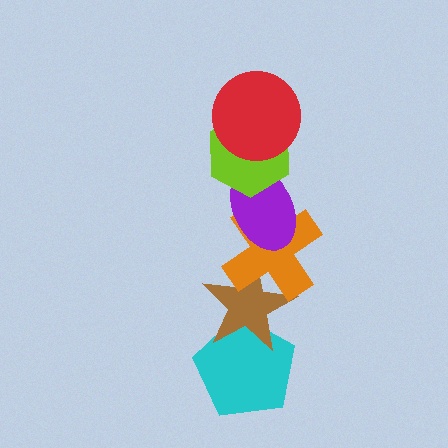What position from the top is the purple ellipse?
The purple ellipse is 3rd from the top.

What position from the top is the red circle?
The red circle is 1st from the top.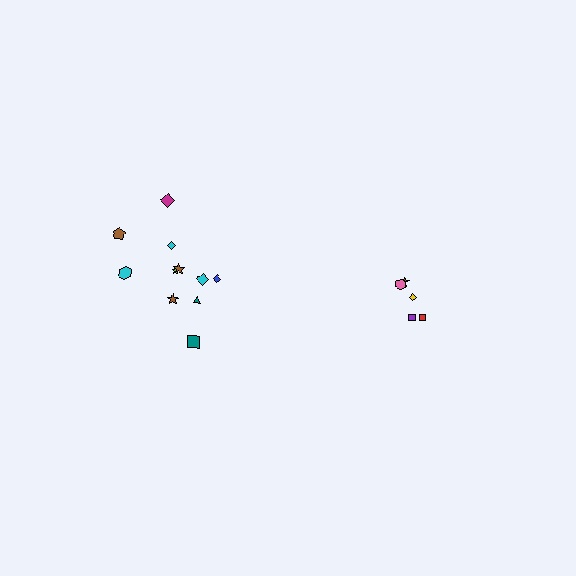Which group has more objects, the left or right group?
The left group.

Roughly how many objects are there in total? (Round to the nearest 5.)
Roughly 15 objects in total.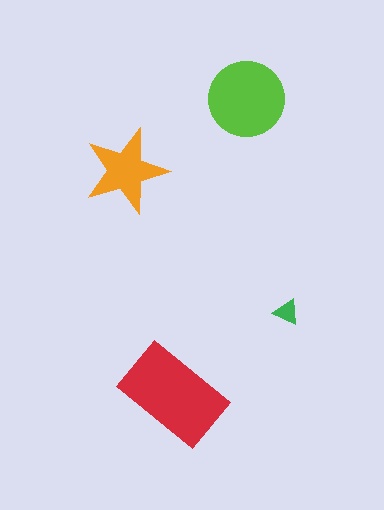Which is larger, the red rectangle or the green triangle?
The red rectangle.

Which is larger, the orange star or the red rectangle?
The red rectangle.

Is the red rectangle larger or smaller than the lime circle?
Larger.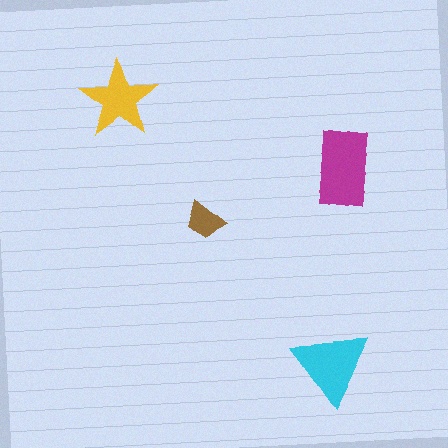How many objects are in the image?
There are 4 objects in the image.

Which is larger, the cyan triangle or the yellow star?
The cyan triangle.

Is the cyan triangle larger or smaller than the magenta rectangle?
Smaller.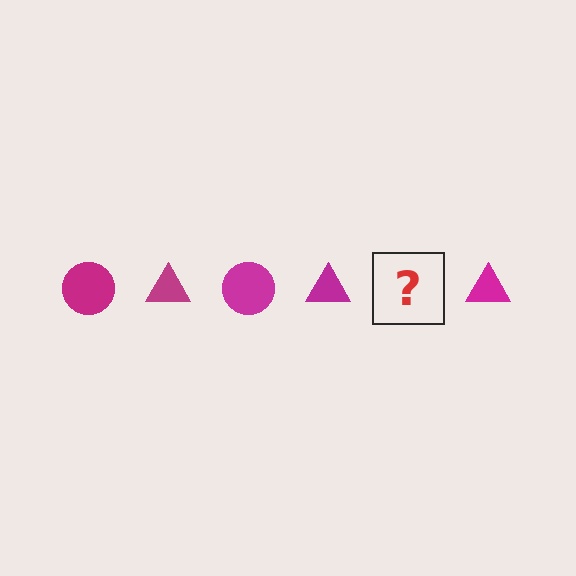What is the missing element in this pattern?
The missing element is a magenta circle.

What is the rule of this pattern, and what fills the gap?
The rule is that the pattern cycles through circle, triangle shapes in magenta. The gap should be filled with a magenta circle.